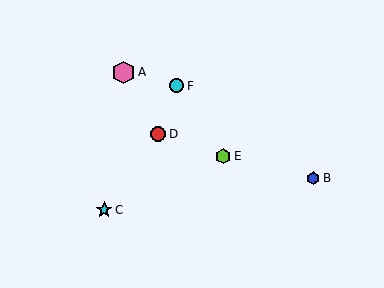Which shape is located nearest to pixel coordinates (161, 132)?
The red circle (labeled D) at (158, 134) is nearest to that location.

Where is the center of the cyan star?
The center of the cyan star is at (104, 210).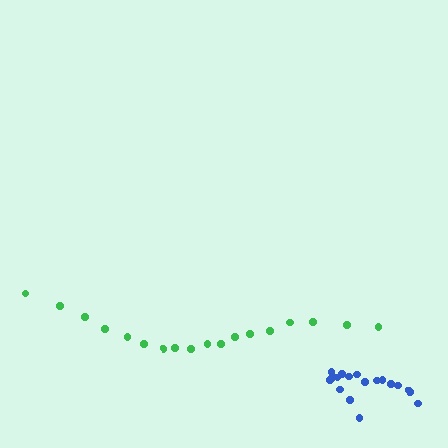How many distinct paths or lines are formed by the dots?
There are 2 distinct paths.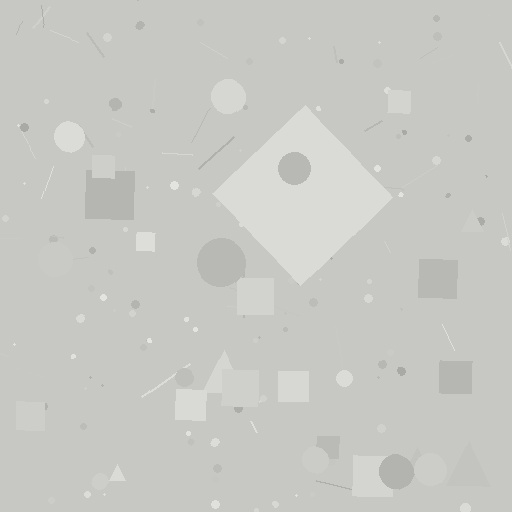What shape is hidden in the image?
A diamond is hidden in the image.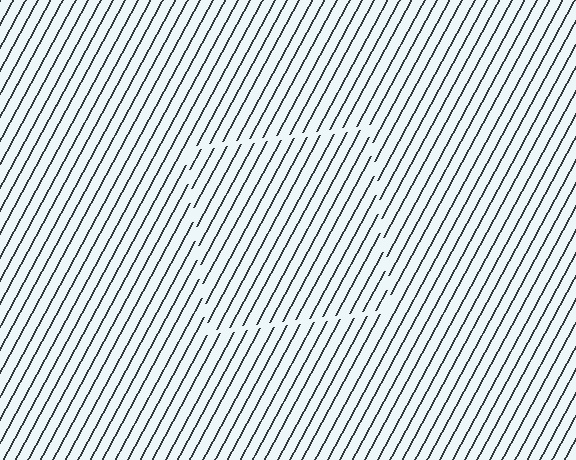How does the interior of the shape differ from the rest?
The interior of the shape contains the same grating, shifted by half a period — the contour is defined by the phase discontinuity where line-ends from the inner and outer gratings abut.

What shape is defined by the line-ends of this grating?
An illusory square. The interior of the shape contains the same grating, shifted by half a period — the contour is defined by the phase discontinuity where line-ends from the inner and outer gratings abut.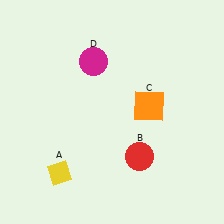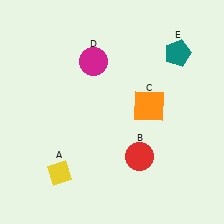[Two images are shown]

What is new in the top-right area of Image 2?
A teal pentagon (E) was added in the top-right area of Image 2.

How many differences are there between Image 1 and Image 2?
There is 1 difference between the two images.